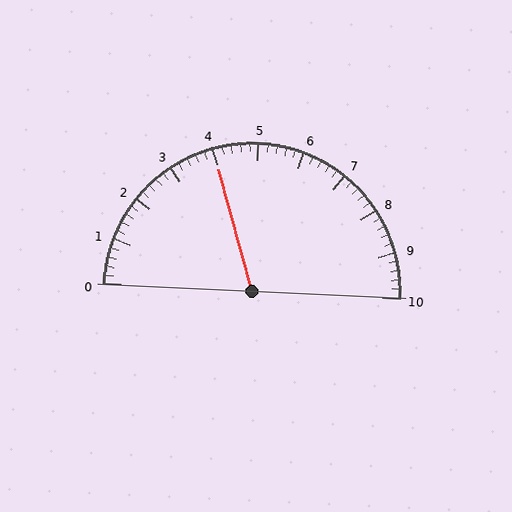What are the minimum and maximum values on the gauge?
The gauge ranges from 0 to 10.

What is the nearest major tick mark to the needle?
The nearest major tick mark is 4.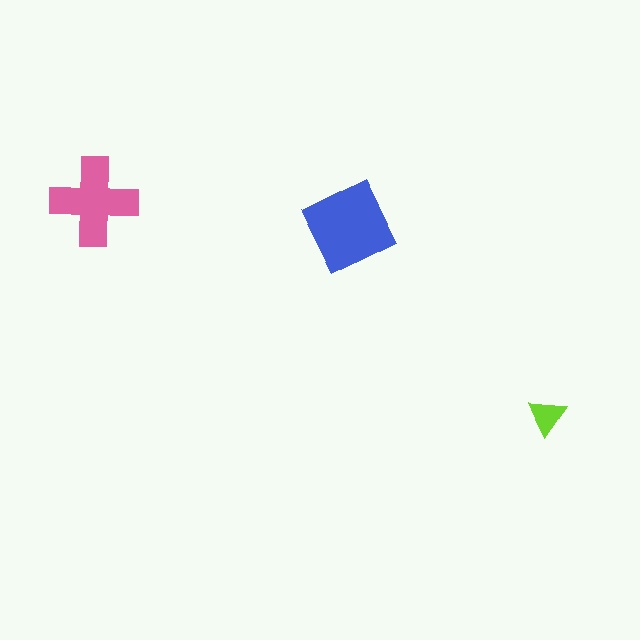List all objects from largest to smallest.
The blue square, the pink cross, the lime triangle.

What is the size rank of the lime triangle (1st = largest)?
3rd.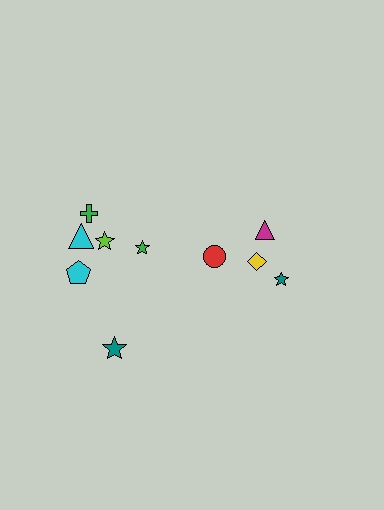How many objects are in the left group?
There are 6 objects.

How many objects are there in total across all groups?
There are 10 objects.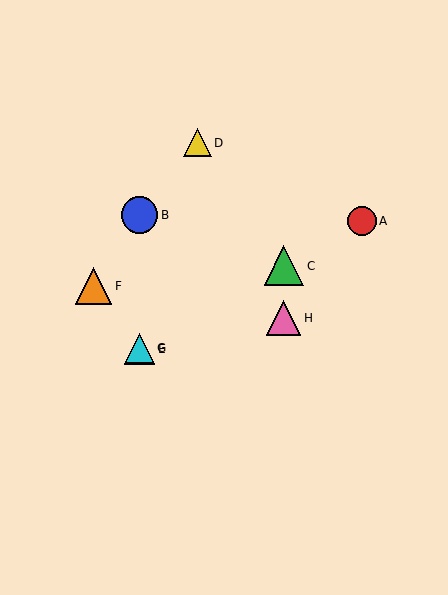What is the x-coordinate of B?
Object B is at x≈139.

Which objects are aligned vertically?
Objects B, E, G are aligned vertically.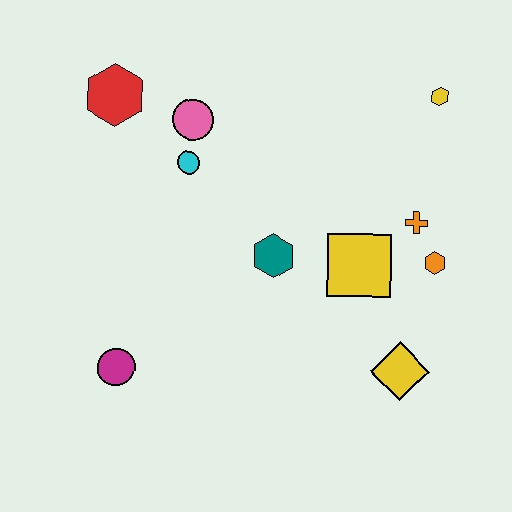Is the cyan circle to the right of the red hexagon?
Yes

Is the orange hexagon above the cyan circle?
No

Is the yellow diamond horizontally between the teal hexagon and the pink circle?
No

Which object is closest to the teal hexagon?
The yellow square is closest to the teal hexagon.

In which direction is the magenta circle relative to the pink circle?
The magenta circle is below the pink circle.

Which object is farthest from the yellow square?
The red hexagon is farthest from the yellow square.